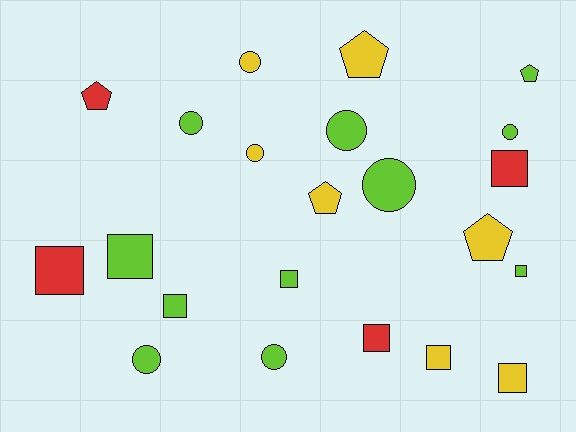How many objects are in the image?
There are 22 objects.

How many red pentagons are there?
There is 1 red pentagon.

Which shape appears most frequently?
Square, with 9 objects.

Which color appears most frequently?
Lime, with 11 objects.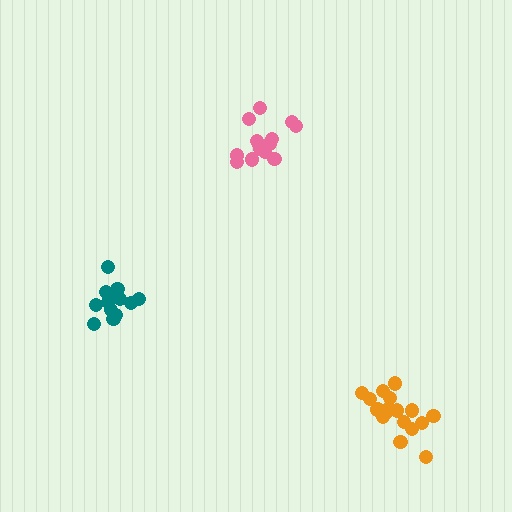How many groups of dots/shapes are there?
There are 3 groups.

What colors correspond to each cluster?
The clusters are colored: pink, orange, teal.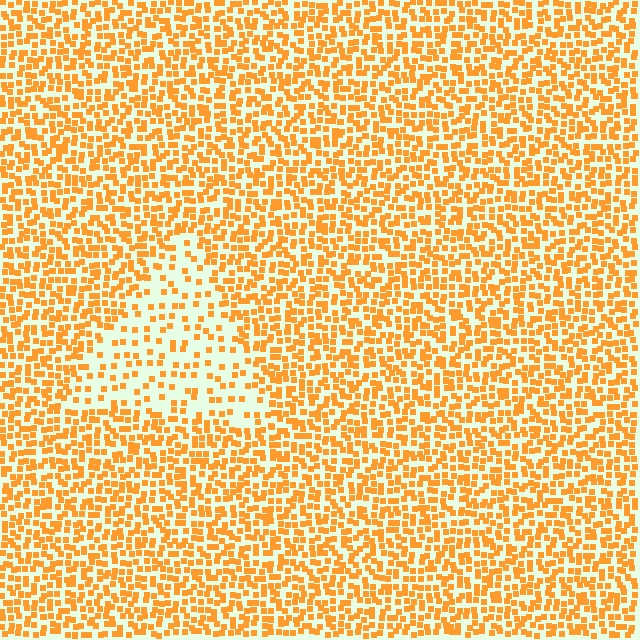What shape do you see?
I see a triangle.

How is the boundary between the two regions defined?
The boundary is defined by a change in element density (approximately 2.3x ratio). All elements are the same color, size, and shape.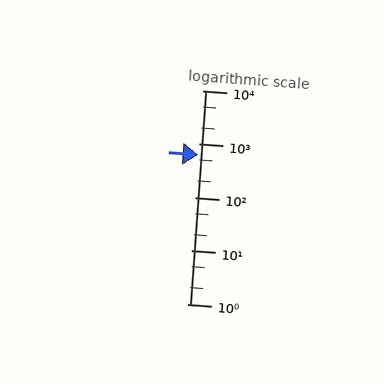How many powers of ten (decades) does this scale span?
The scale spans 4 decades, from 1 to 10000.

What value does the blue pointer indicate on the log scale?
The pointer indicates approximately 610.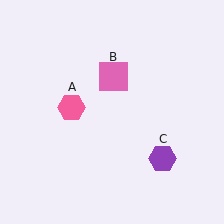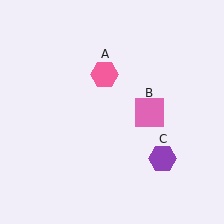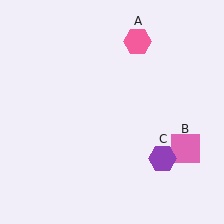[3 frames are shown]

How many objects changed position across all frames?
2 objects changed position: pink hexagon (object A), pink square (object B).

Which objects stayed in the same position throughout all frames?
Purple hexagon (object C) remained stationary.